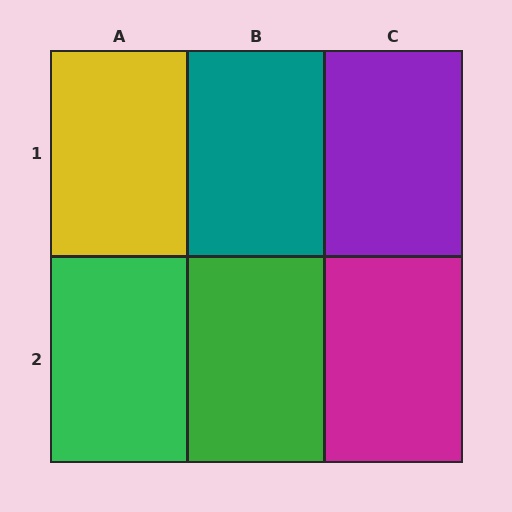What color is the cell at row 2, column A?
Green.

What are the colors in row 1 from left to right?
Yellow, teal, purple.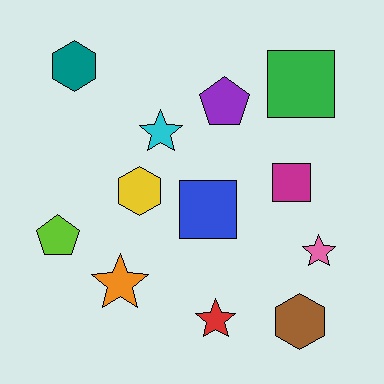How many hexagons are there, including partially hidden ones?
There are 3 hexagons.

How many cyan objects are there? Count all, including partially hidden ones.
There is 1 cyan object.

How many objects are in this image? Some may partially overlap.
There are 12 objects.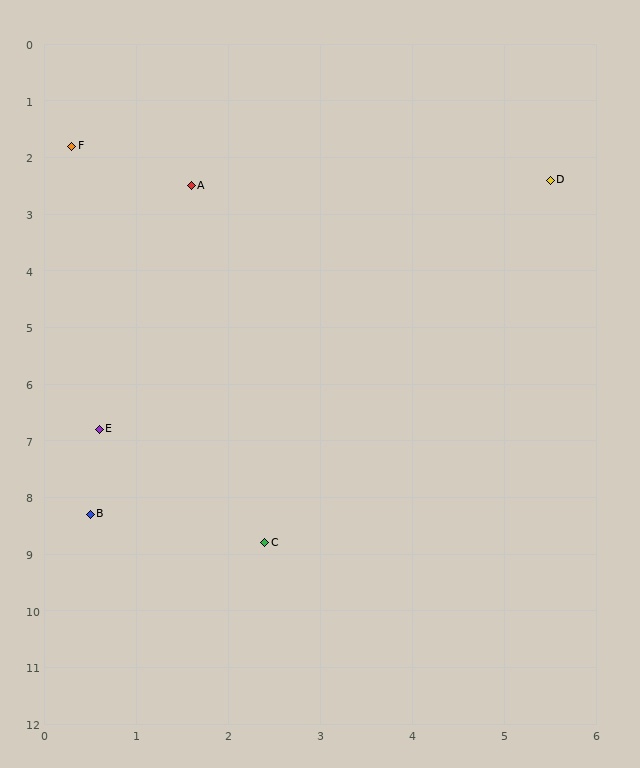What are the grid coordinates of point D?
Point D is at approximately (5.5, 2.4).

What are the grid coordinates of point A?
Point A is at approximately (1.6, 2.5).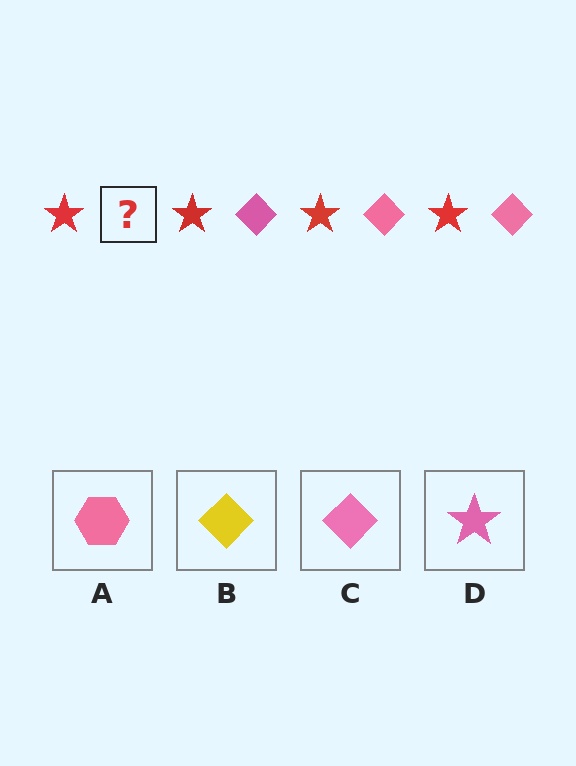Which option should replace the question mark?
Option C.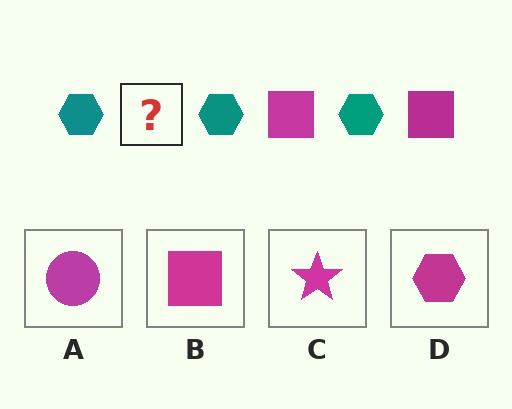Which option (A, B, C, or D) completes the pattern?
B.